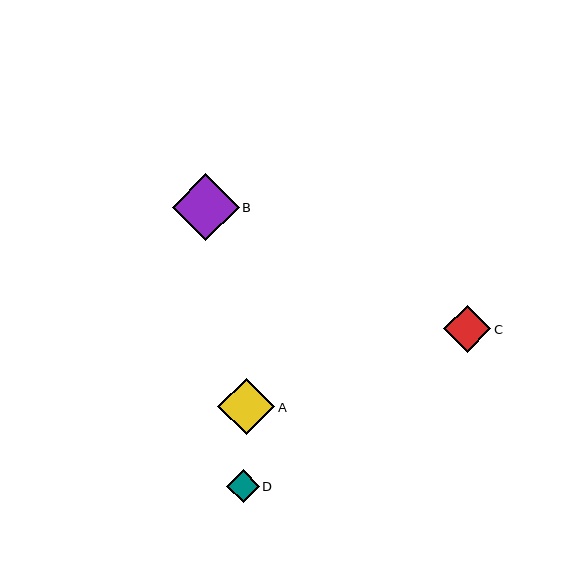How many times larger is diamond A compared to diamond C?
Diamond A is approximately 1.2 times the size of diamond C.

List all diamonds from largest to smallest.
From largest to smallest: B, A, C, D.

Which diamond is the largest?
Diamond B is the largest with a size of approximately 67 pixels.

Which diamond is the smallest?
Diamond D is the smallest with a size of approximately 33 pixels.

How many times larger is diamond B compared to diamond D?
Diamond B is approximately 2.1 times the size of diamond D.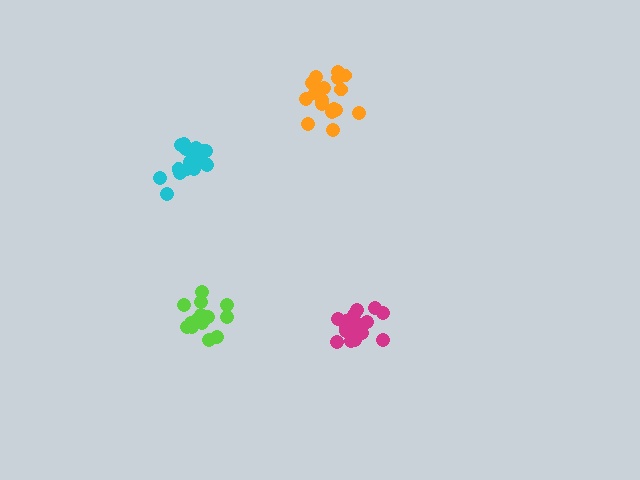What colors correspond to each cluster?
The clusters are colored: magenta, lime, orange, cyan.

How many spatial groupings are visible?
There are 4 spatial groupings.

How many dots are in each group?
Group 1: 17 dots, Group 2: 14 dots, Group 3: 17 dots, Group 4: 18 dots (66 total).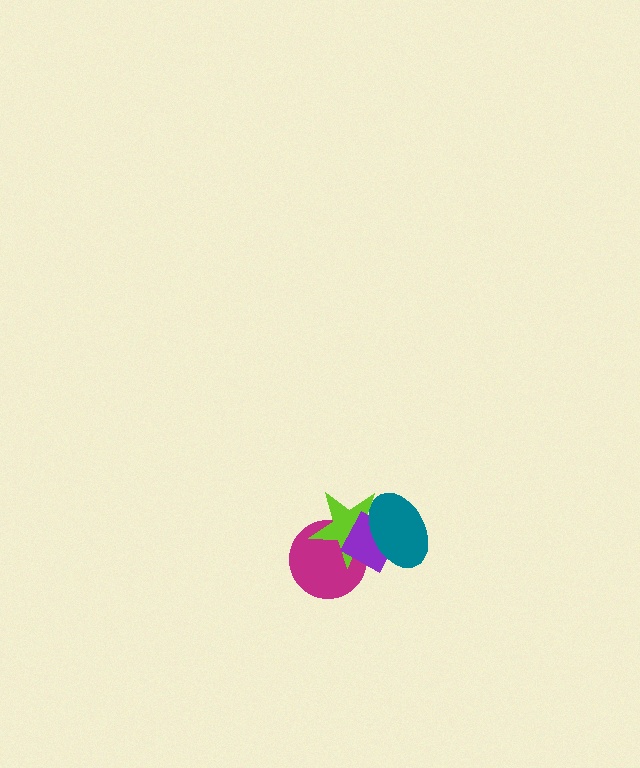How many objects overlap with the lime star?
3 objects overlap with the lime star.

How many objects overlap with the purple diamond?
3 objects overlap with the purple diamond.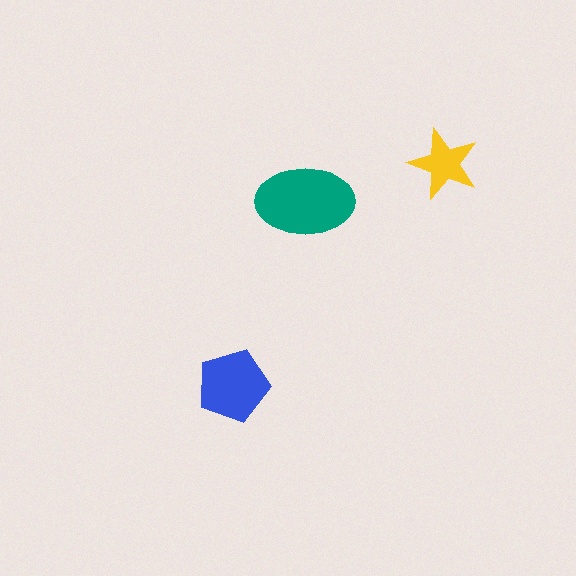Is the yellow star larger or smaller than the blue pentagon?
Smaller.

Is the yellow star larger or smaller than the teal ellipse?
Smaller.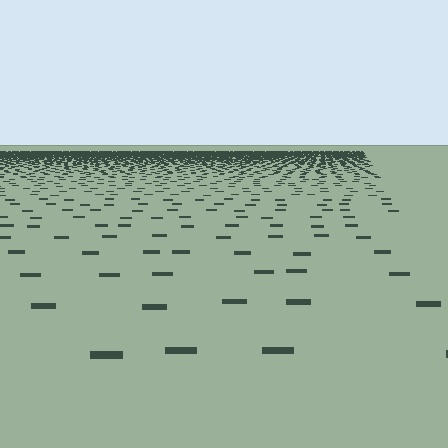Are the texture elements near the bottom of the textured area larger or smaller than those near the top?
Larger. Near the bottom, elements are closer to the viewer and appear at a bigger on-screen size.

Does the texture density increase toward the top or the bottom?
Density increases toward the top.